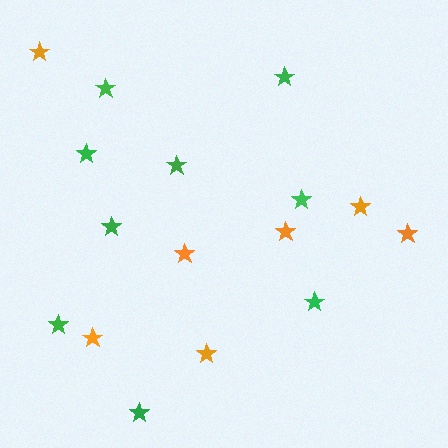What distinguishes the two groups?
There are 2 groups: one group of green stars (9) and one group of orange stars (7).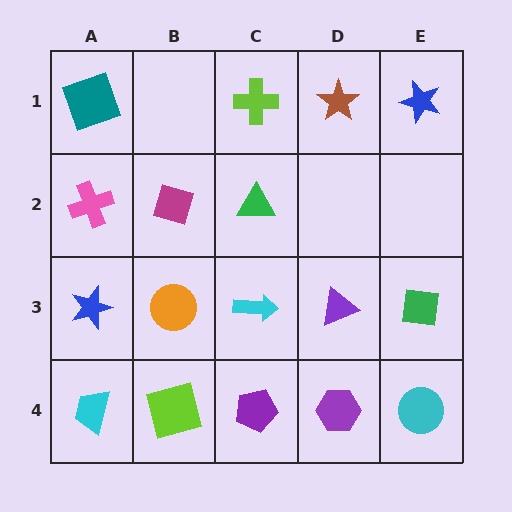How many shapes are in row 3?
5 shapes.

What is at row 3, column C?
A cyan arrow.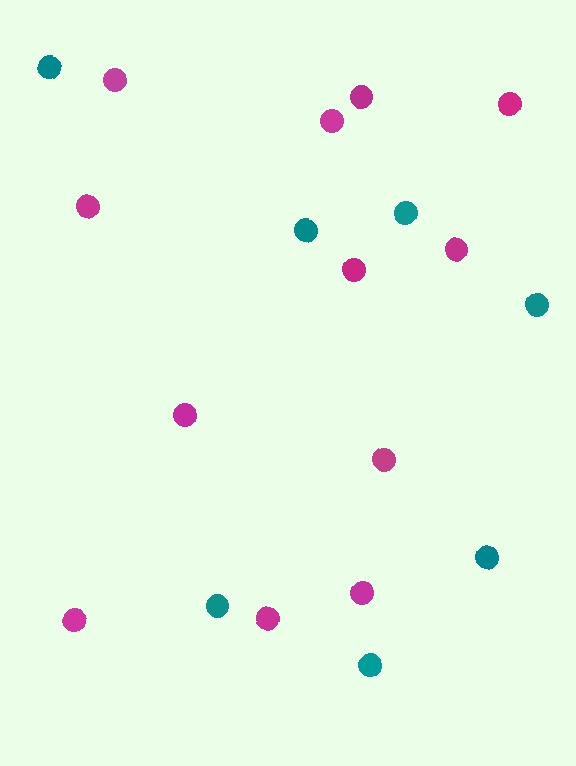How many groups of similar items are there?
There are 2 groups: one group of magenta circles (12) and one group of teal circles (7).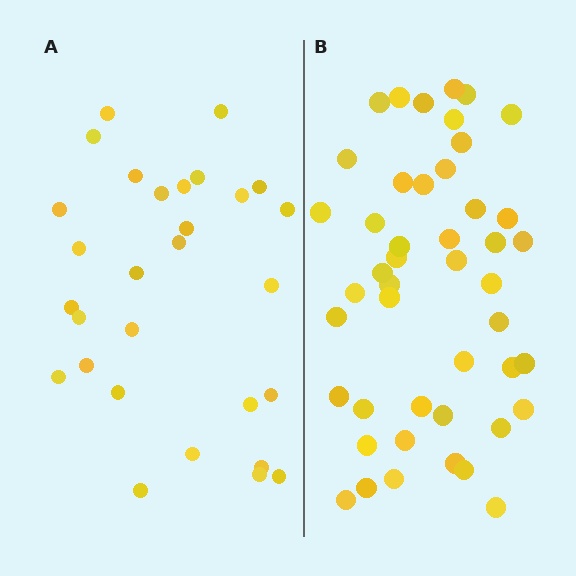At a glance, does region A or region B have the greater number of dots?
Region B (the right region) has more dots.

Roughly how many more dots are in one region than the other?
Region B has approximately 15 more dots than region A.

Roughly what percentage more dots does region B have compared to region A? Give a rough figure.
About 60% more.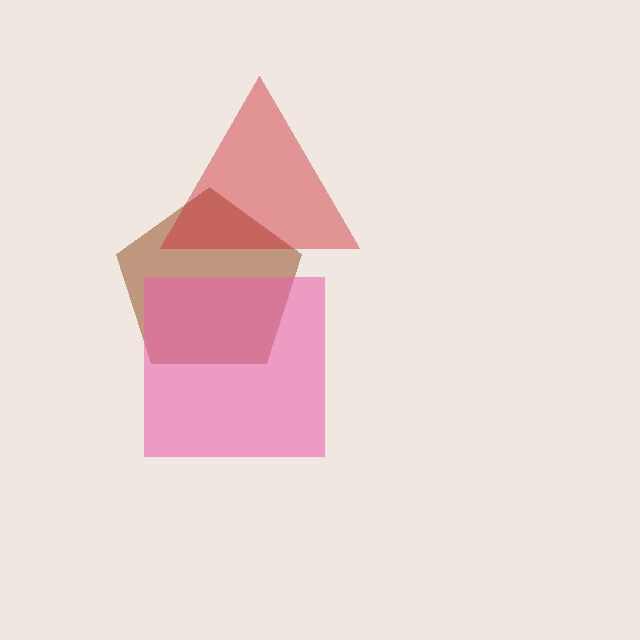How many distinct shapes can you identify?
There are 3 distinct shapes: a brown pentagon, a pink square, a red triangle.